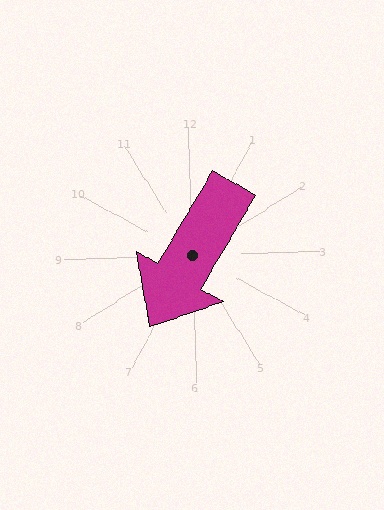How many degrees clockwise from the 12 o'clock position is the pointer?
Approximately 212 degrees.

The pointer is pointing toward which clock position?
Roughly 7 o'clock.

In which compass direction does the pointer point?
Southwest.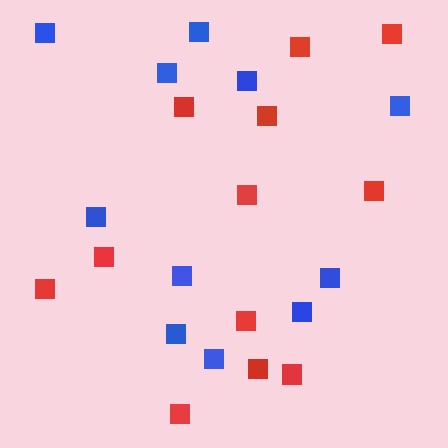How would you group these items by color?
There are 2 groups: one group of blue squares (11) and one group of red squares (12).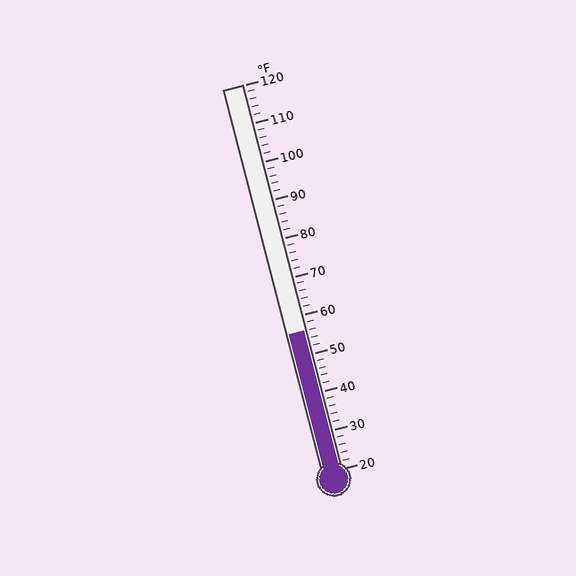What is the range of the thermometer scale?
The thermometer scale ranges from 20°F to 120°F.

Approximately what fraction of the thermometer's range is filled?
The thermometer is filled to approximately 35% of its range.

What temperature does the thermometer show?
The thermometer shows approximately 56°F.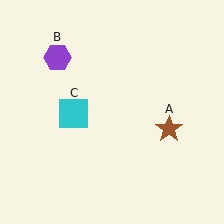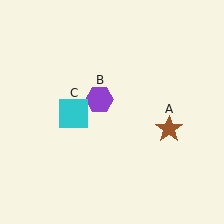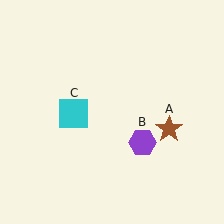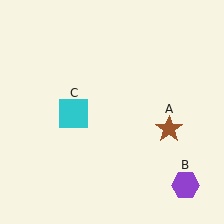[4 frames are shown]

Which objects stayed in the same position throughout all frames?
Brown star (object A) and cyan square (object C) remained stationary.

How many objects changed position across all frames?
1 object changed position: purple hexagon (object B).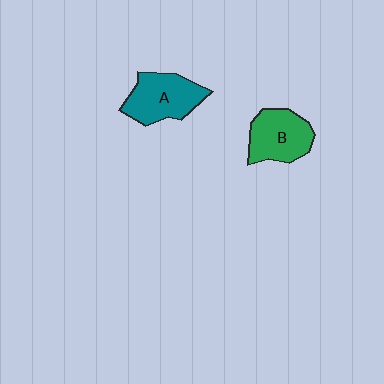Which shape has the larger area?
Shape A (teal).